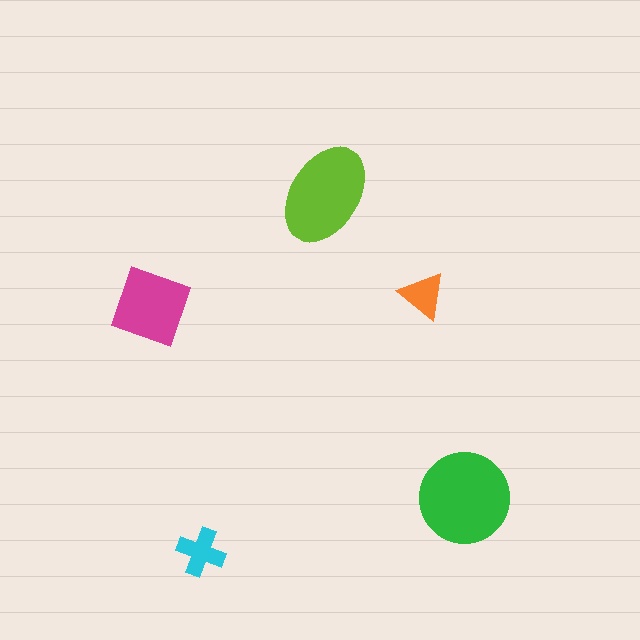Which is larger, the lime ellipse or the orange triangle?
The lime ellipse.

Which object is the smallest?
The orange triangle.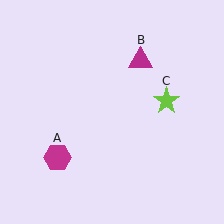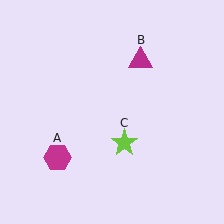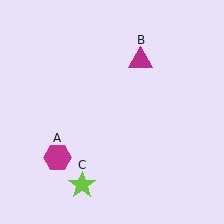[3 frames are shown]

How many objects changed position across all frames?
1 object changed position: lime star (object C).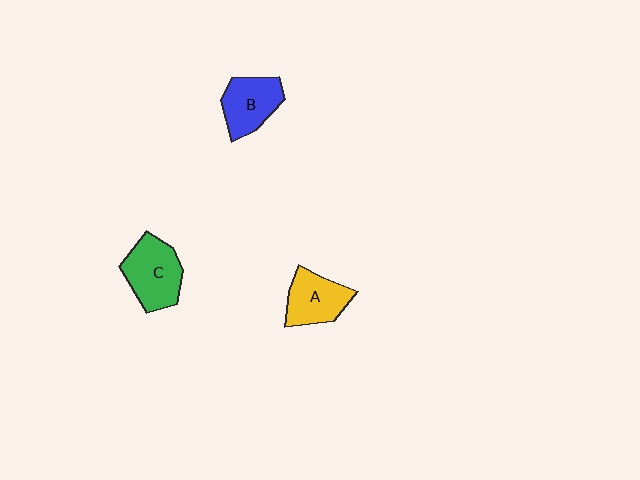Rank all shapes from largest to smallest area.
From largest to smallest: C (green), B (blue), A (yellow).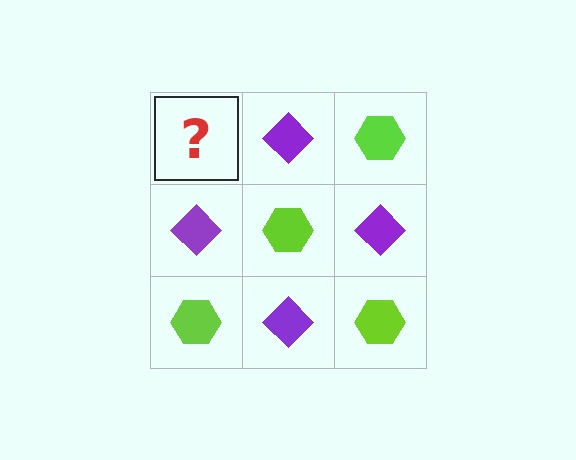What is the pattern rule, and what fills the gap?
The rule is that it alternates lime hexagon and purple diamond in a checkerboard pattern. The gap should be filled with a lime hexagon.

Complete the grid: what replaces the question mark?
The question mark should be replaced with a lime hexagon.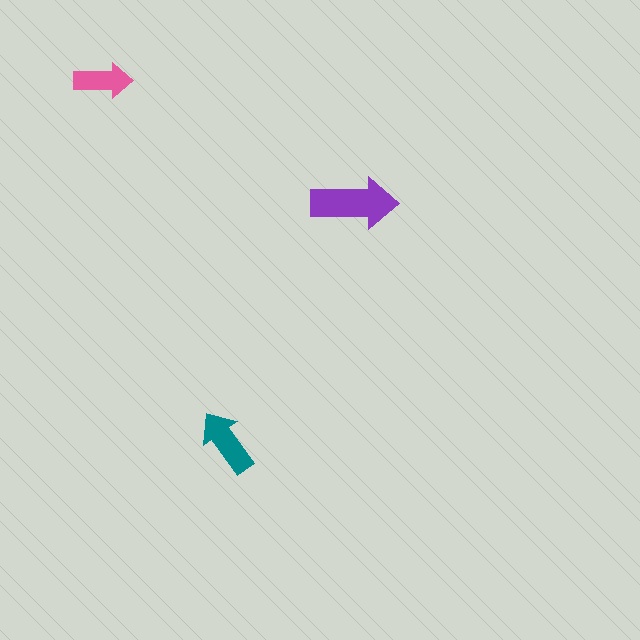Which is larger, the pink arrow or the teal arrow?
The teal one.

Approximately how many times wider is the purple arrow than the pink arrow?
About 1.5 times wider.